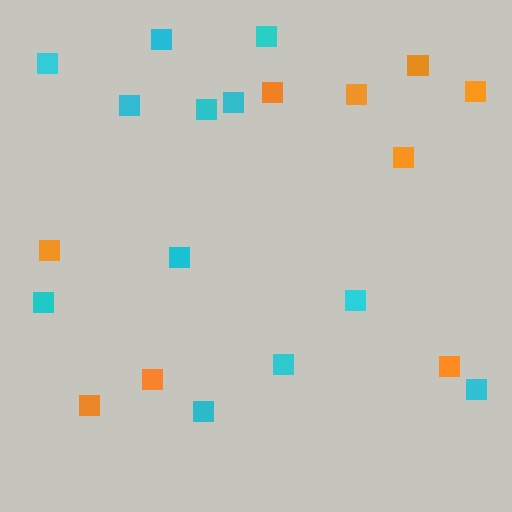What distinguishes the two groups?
There are 2 groups: one group of orange squares (9) and one group of cyan squares (12).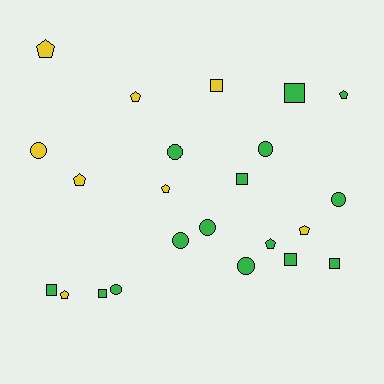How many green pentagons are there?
There are 2 green pentagons.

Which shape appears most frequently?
Pentagon, with 8 objects.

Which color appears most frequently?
Green, with 15 objects.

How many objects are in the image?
There are 23 objects.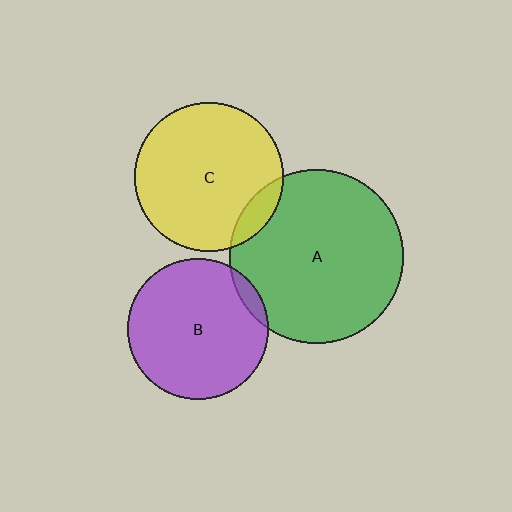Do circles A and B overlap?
Yes.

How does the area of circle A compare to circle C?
Approximately 1.4 times.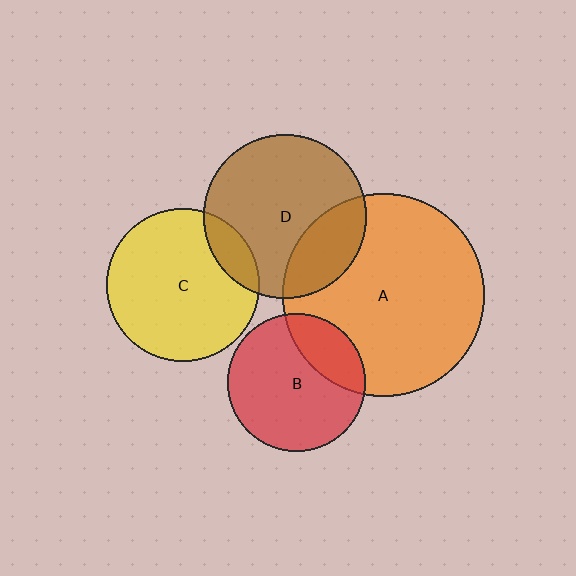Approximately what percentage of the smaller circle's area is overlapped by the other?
Approximately 25%.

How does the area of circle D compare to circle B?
Approximately 1.4 times.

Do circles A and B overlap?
Yes.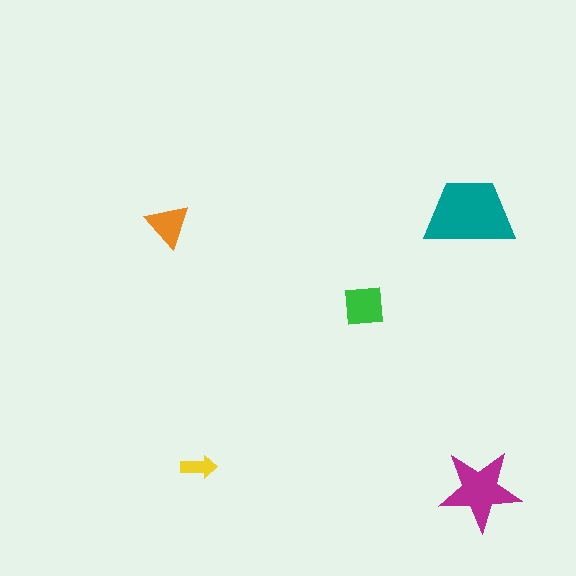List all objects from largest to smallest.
The teal trapezoid, the magenta star, the green square, the orange triangle, the yellow arrow.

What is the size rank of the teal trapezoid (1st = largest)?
1st.